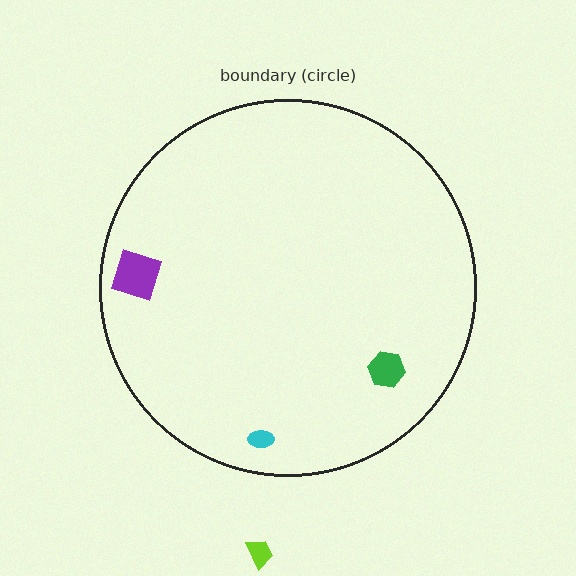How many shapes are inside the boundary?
3 inside, 1 outside.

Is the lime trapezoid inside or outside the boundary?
Outside.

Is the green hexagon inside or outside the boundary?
Inside.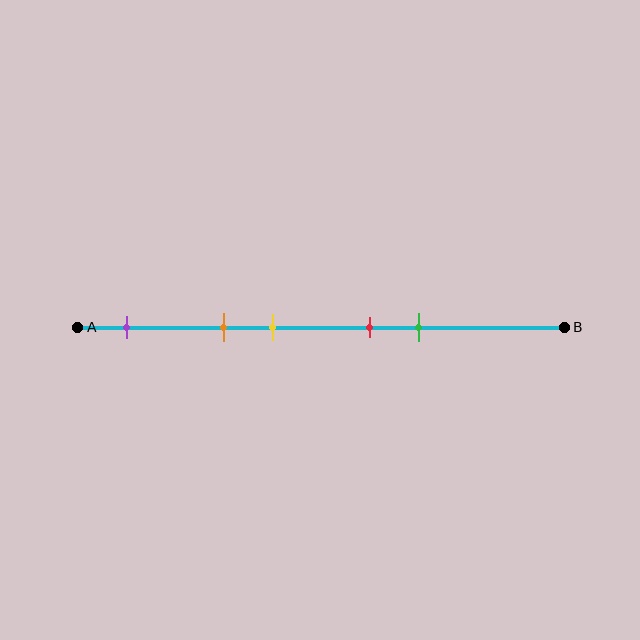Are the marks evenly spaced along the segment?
No, the marks are not evenly spaced.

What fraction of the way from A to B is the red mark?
The red mark is approximately 60% (0.6) of the way from A to B.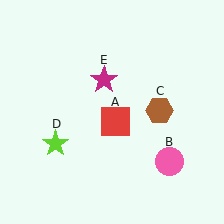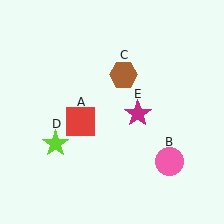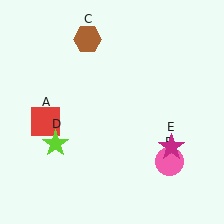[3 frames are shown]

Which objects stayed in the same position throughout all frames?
Pink circle (object B) and lime star (object D) remained stationary.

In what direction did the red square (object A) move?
The red square (object A) moved left.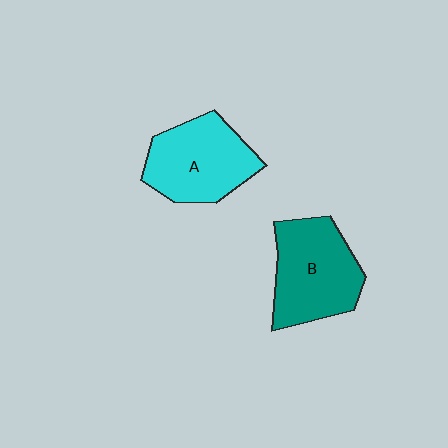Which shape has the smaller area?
Shape A (cyan).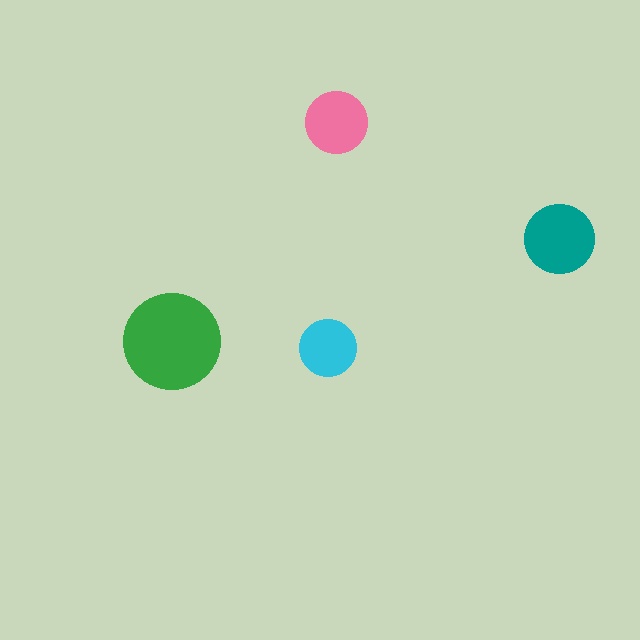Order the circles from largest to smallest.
the green one, the teal one, the pink one, the cyan one.